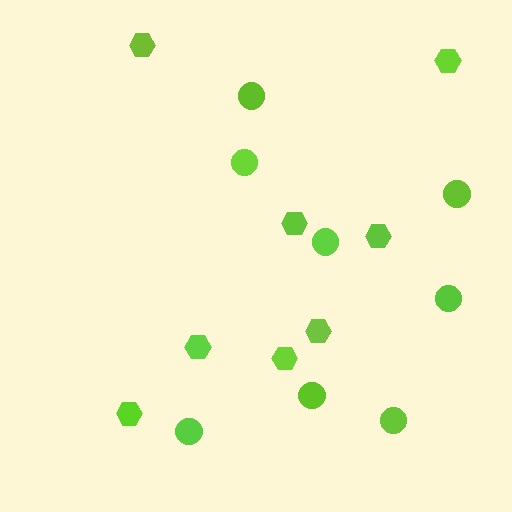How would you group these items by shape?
There are 2 groups: one group of circles (8) and one group of hexagons (8).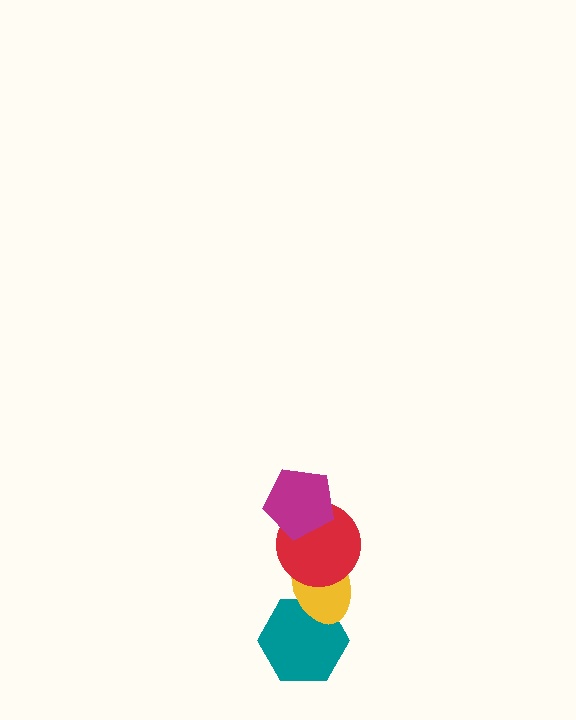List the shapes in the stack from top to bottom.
From top to bottom: the magenta pentagon, the red circle, the yellow ellipse, the teal hexagon.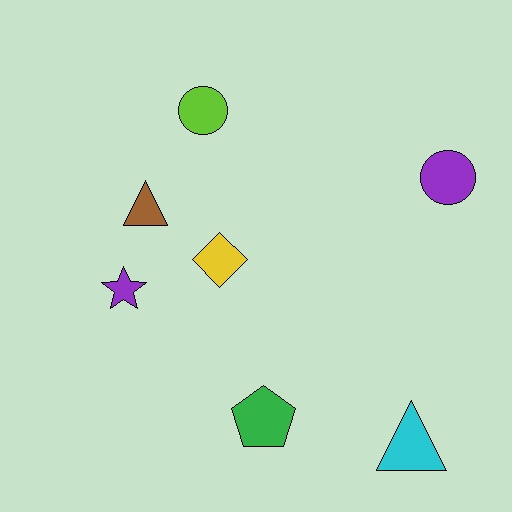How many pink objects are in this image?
There are no pink objects.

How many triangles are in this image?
There are 2 triangles.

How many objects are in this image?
There are 7 objects.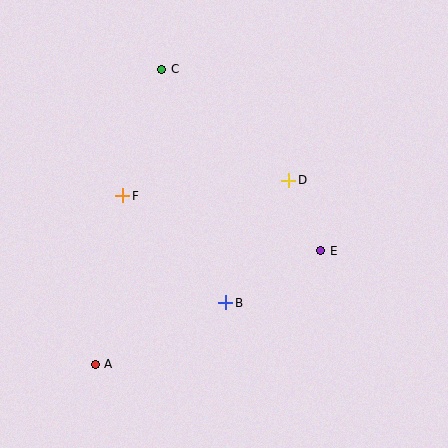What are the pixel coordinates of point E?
Point E is at (321, 251).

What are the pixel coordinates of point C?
Point C is at (162, 69).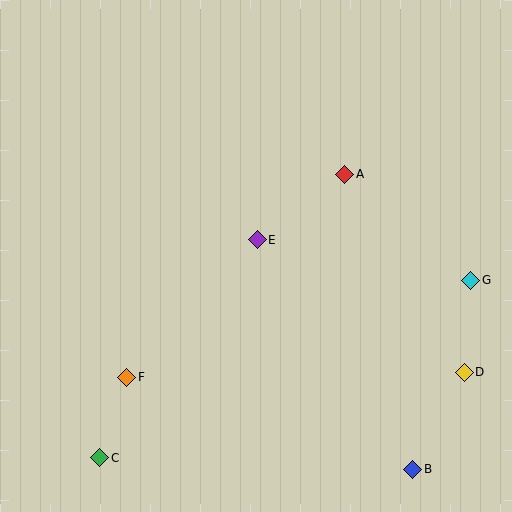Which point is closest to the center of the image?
Point E at (257, 240) is closest to the center.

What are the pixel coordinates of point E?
Point E is at (257, 240).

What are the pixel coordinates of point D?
Point D is at (464, 372).